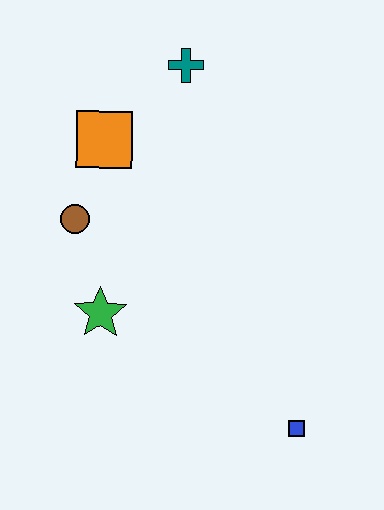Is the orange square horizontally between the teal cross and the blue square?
No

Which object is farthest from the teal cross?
The blue square is farthest from the teal cross.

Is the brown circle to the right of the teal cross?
No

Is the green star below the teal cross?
Yes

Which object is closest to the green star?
The brown circle is closest to the green star.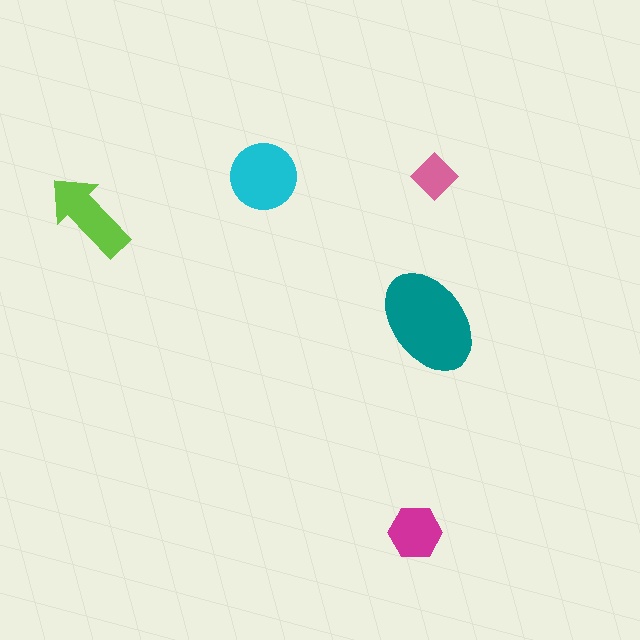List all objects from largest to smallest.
The teal ellipse, the cyan circle, the lime arrow, the magenta hexagon, the pink diamond.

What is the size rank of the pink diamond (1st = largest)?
5th.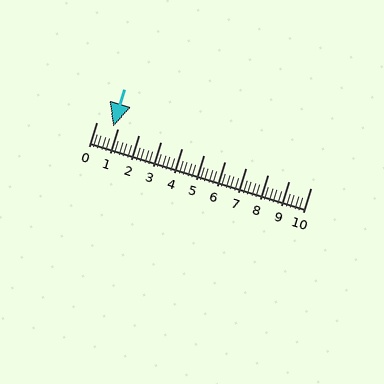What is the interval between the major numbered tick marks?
The major tick marks are spaced 1 units apart.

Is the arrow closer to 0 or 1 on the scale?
The arrow is closer to 1.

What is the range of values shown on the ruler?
The ruler shows values from 0 to 10.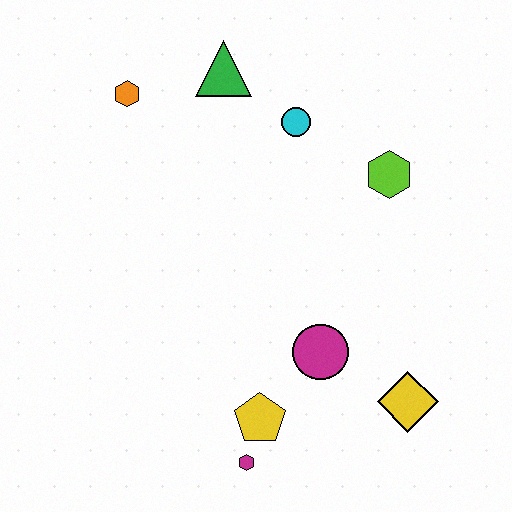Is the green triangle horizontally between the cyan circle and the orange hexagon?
Yes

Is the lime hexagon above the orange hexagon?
No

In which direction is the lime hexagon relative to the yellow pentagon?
The lime hexagon is above the yellow pentagon.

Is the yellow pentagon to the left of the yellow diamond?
Yes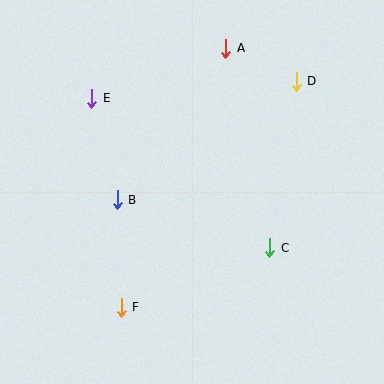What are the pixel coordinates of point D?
Point D is at (296, 81).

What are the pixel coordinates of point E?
Point E is at (92, 98).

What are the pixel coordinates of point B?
Point B is at (117, 200).